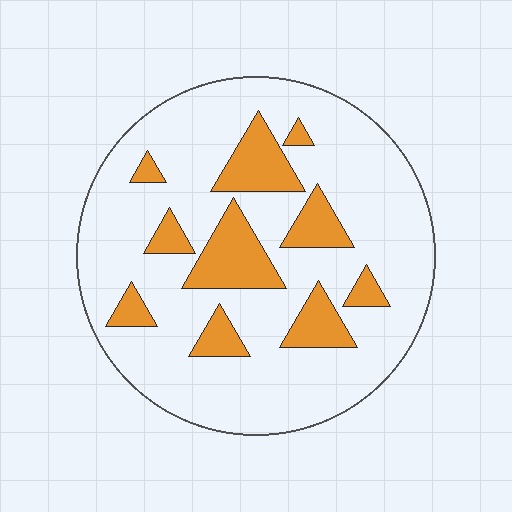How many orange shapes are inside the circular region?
10.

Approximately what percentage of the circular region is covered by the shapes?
Approximately 20%.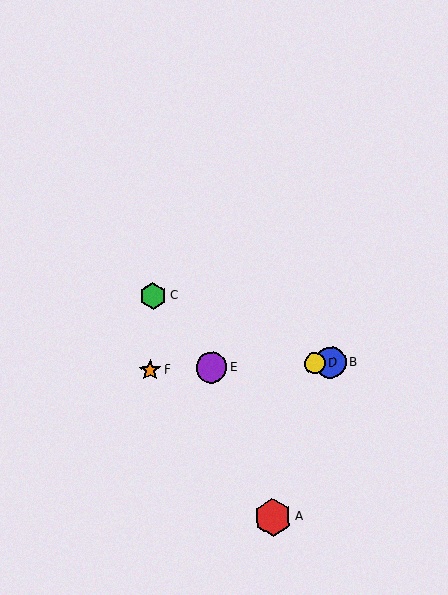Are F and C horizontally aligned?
No, F is at y≈370 and C is at y≈296.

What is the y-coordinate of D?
Object D is at y≈363.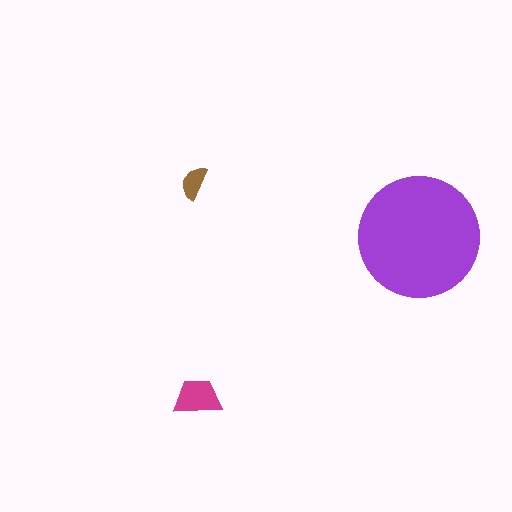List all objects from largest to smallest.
The purple circle, the magenta trapezoid, the brown semicircle.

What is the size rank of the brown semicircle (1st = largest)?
3rd.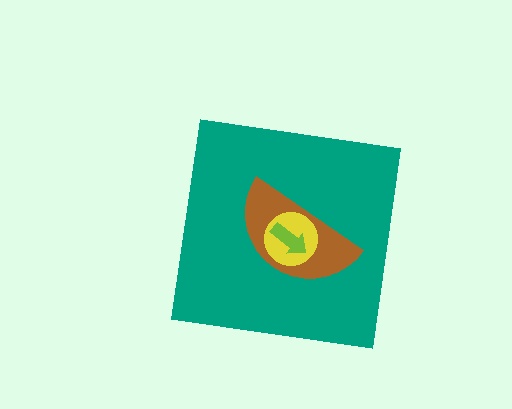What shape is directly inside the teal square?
The brown semicircle.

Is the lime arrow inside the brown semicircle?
Yes.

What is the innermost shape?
The lime arrow.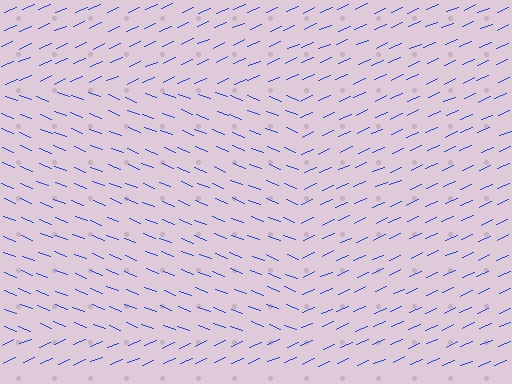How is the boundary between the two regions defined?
The boundary is defined purely by a change in line orientation (approximately 45 degrees difference). All lines are the same color and thickness.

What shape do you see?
I see a rectangle.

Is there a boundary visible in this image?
Yes, there is a texture boundary formed by a change in line orientation.